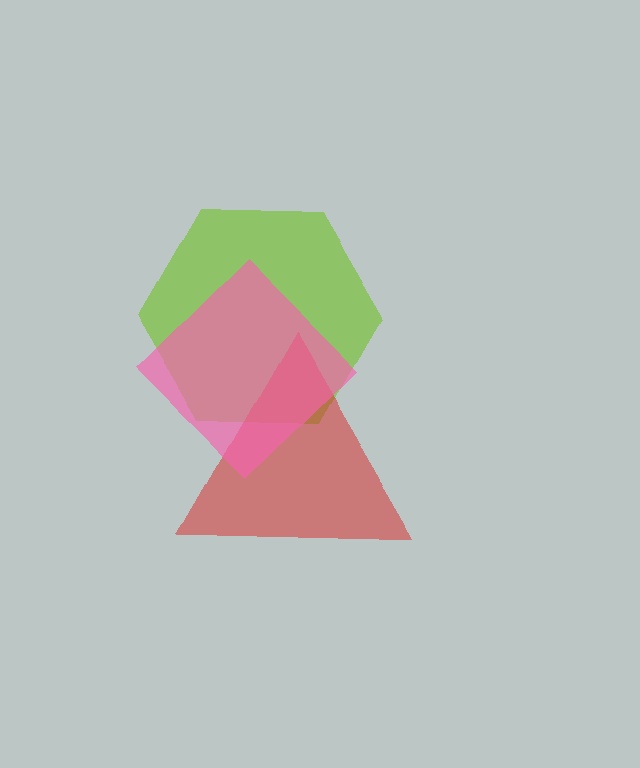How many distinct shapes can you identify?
There are 3 distinct shapes: a lime hexagon, a red triangle, a pink diamond.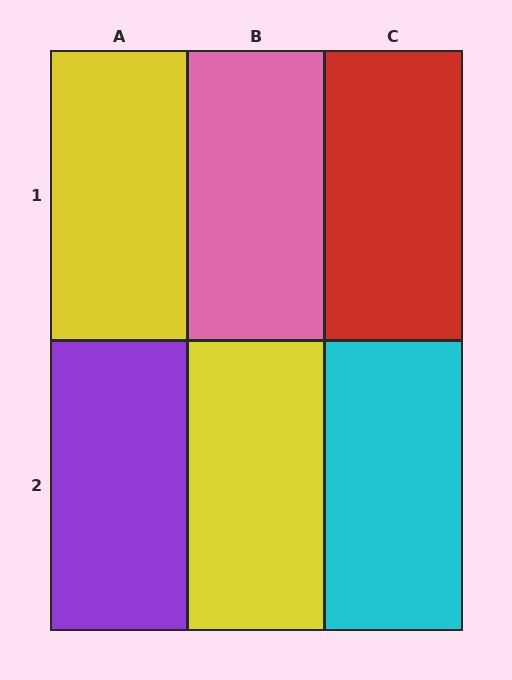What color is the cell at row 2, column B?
Yellow.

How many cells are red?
1 cell is red.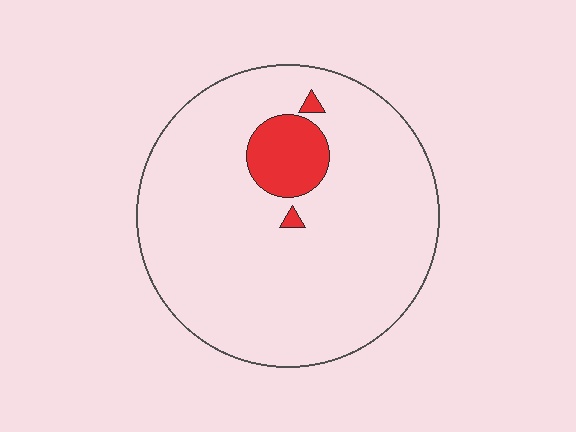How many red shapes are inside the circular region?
3.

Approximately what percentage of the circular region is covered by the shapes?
Approximately 10%.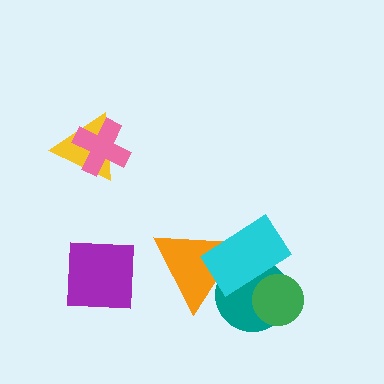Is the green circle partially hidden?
Yes, it is partially covered by another shape.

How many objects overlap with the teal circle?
3 objects overlap with the teal circle.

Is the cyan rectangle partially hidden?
No, no other shape covers it.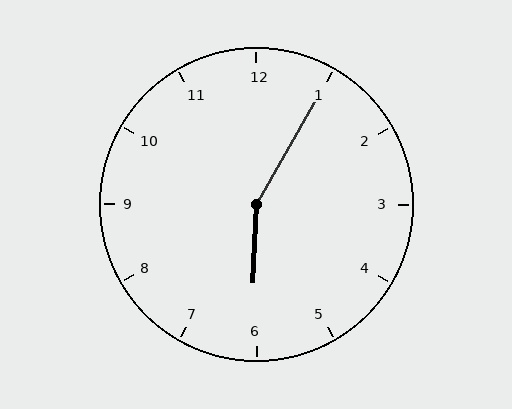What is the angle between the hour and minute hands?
Approximately 152 degrees.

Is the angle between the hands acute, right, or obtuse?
It is obtuse.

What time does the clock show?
6:05.